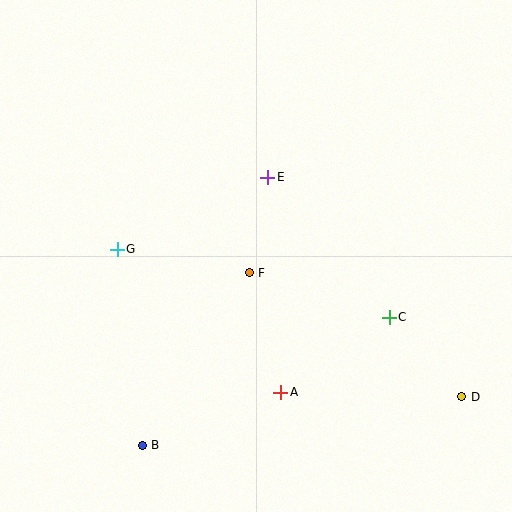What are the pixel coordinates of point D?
Point D is at (462, 397).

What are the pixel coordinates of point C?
Point C is at (389, 317).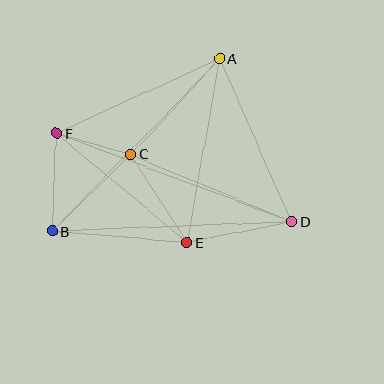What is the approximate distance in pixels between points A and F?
The distance between A and F is approximately 179 pixels.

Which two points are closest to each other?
Points C and F are closest to each other.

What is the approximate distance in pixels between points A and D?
The distance between A and D is approximately 178 pixels.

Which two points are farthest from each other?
Points D and F are farthest from each other.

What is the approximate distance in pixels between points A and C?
The distance between A and C is approximately 130 pixels.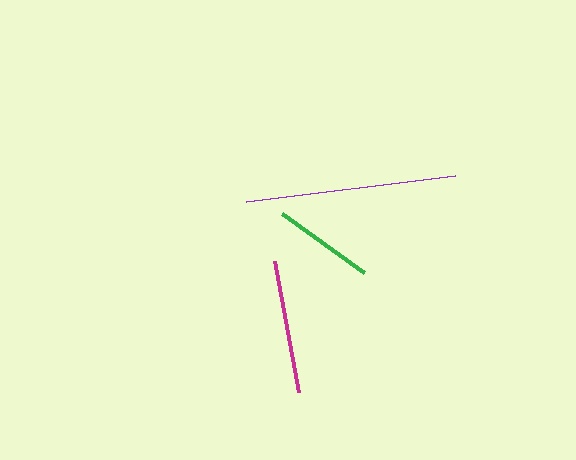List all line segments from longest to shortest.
From longest to shortest: purple, magenta, green.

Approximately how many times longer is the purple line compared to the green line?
The purple line is approximately 2.1 times the length of the green line.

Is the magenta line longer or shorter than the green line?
The magenta line is longer than the green line.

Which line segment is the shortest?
The green line is the shortest at approximately 101 pixels.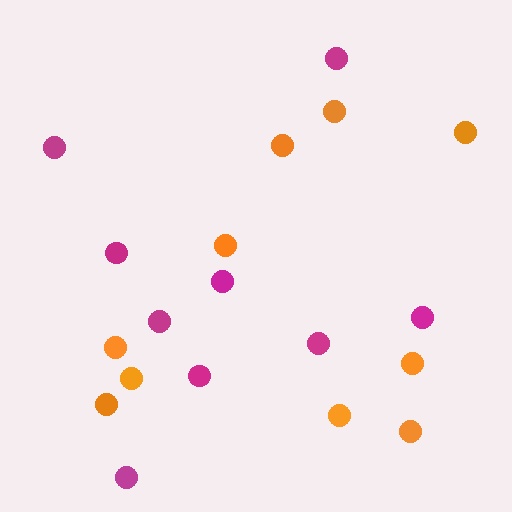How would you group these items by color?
There are 2 groups: one group of magenta circles (9) and one group of orange circles (10).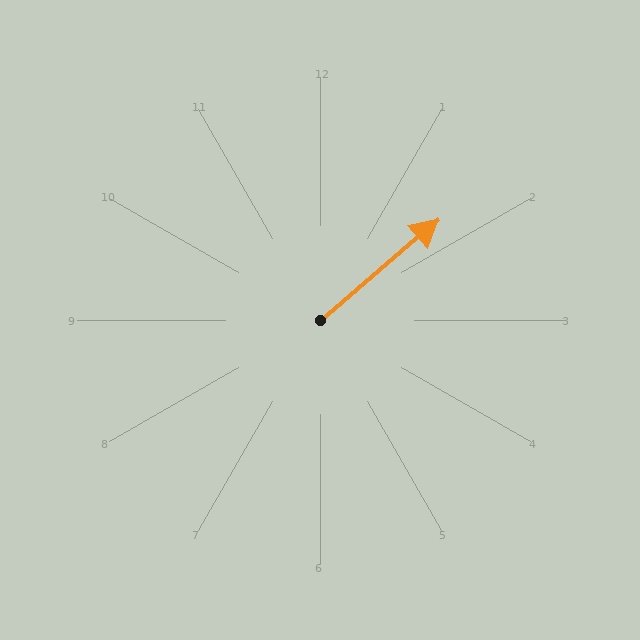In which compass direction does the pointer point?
Northeast.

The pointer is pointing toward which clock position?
Roughly 2 o'clock.